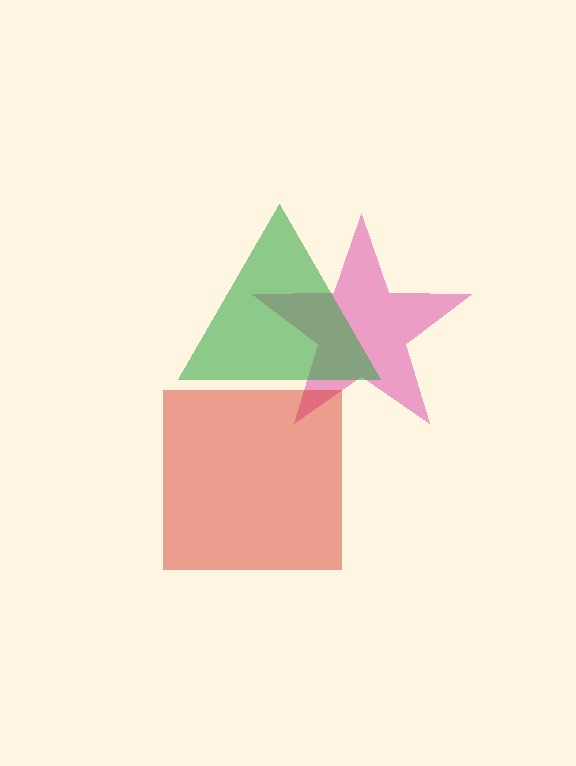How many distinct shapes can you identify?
There are 3 distinct shapes: a pink star, a green triangle, a red square.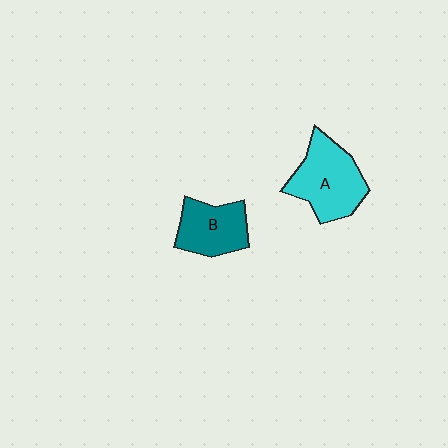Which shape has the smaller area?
Shape B (teal).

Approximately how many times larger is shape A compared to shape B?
Approximately 1.3 times.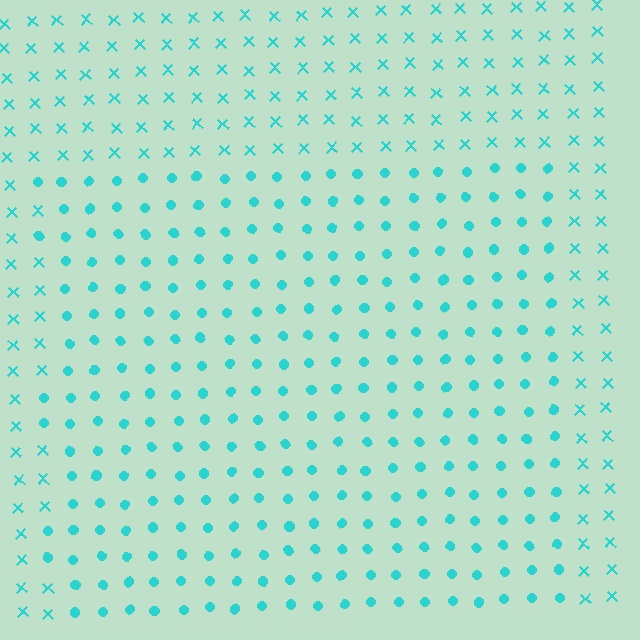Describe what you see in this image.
The image is filled with small cyan elements arranged in a uniform grid. A rectangle-shaped region contains circles, while the surrounding area contains X marks. The boundary is defined purely by the change in element shape.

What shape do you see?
I see a rectangle.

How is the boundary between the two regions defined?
The boundary is defined by a change in element shape: circles inside vs. X marks outside. All elements share the same color and spacing.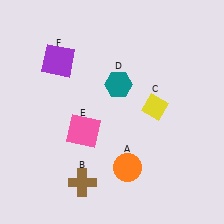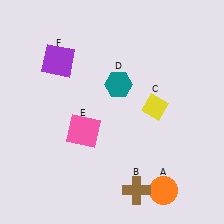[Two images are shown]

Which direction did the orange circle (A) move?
The orange circle (A) moved right.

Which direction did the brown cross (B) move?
The brown cross (B) moved right.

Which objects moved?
The objects that moved are: the orange circle (A), the brown cross (B).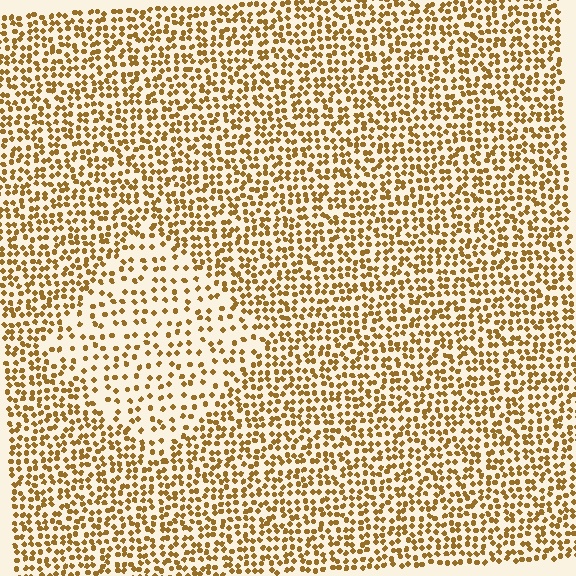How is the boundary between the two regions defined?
The boundary is defined by a change in element density (approximately 2.0x ratio). All elements are the same color, size, and shape.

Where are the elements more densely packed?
The elements are more densely packed outside the diamond boundary.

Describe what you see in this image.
The image contains small brown elements arranged at two different densities. A diamond-shaped region is visible where the elements are less densely packed than the surrounding area.